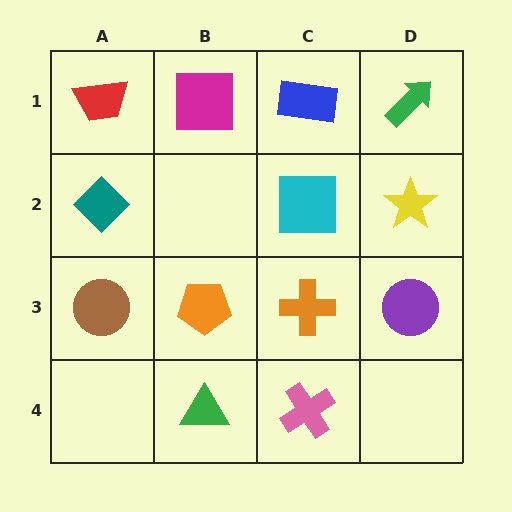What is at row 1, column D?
A green arrow.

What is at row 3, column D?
A purple circle.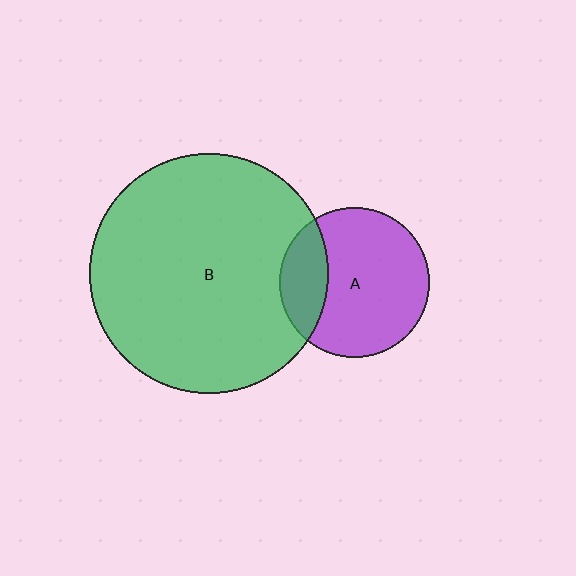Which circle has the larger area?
Circle B (green).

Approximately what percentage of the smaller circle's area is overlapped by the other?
Approximately 25%.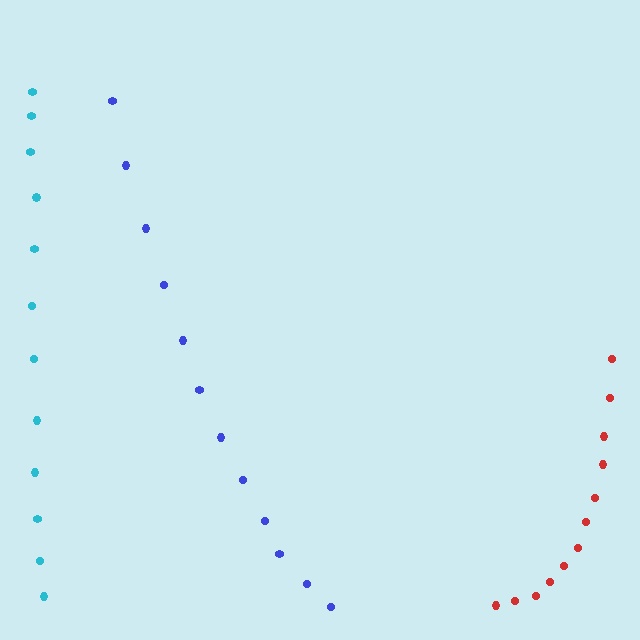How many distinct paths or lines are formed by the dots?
There are 3 distinct paths.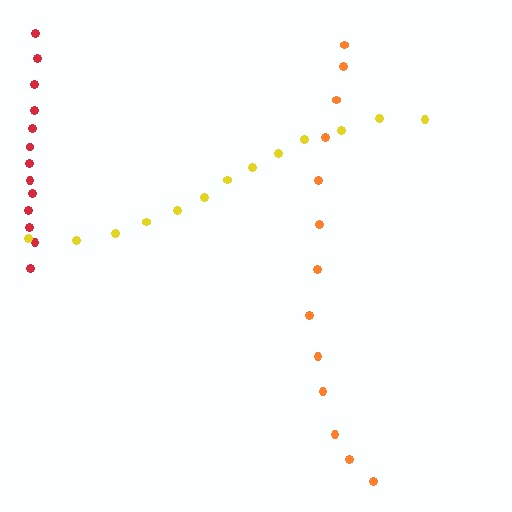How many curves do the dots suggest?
There are 3 distinct paths.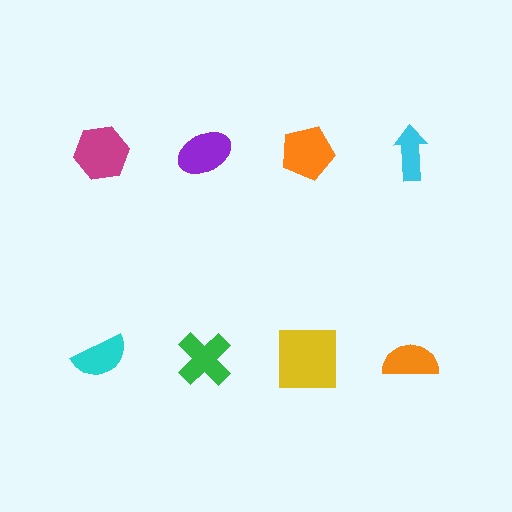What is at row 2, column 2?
A green cross.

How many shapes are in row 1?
4 shapes.